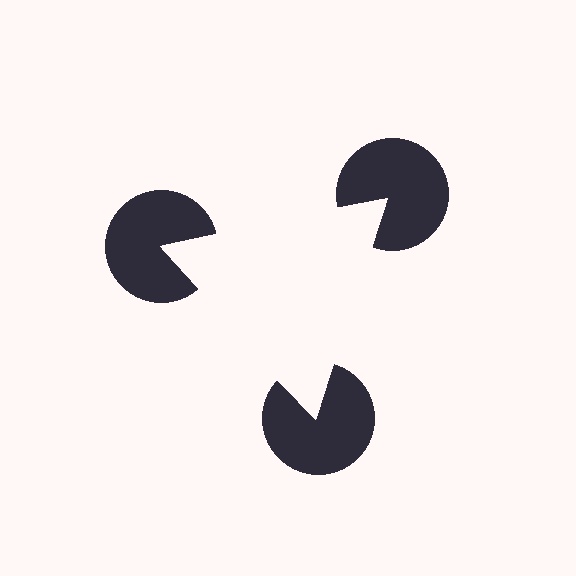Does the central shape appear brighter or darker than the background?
It typically appears slightly brighter than the background, even though no actual brightness change is drawn.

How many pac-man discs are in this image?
There are 3 — one at each vertex of the illusory triangle.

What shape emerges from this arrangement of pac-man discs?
An illusory triangle — its edges are inferred from the aligned wedge cuts in the pac-man discs, not physically drawn.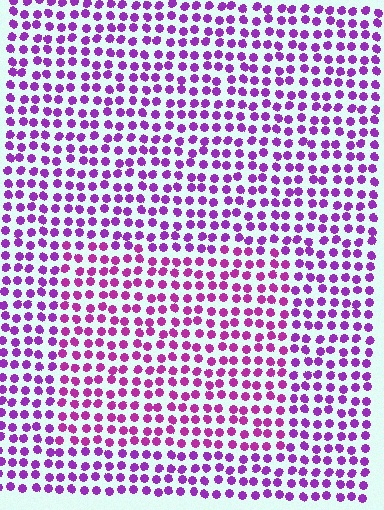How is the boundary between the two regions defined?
The boundary is defined purely by a slight shift in hue (about 24 degrees). Spacing, size, and orientation are identical on both sides.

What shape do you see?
I see a rectangle.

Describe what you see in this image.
The image is filled with small purple elements in a uniform arrangement. A rectangle-shaped region is visible where the elements are tinted to a slightly different hue, forming a subtle color boundary.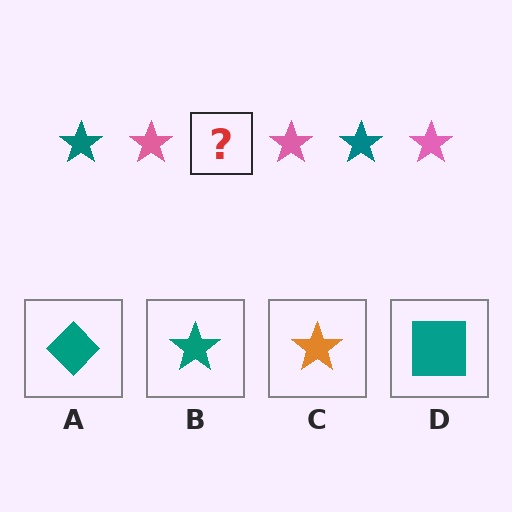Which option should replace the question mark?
Option B.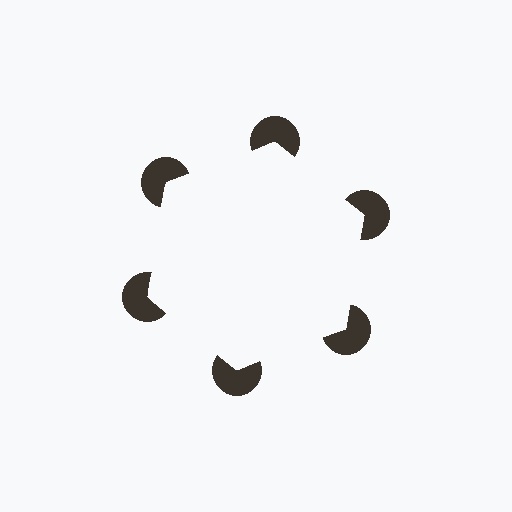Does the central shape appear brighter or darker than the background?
It typically appears slightly brighter than the background, even though no actual brightness change is drawn.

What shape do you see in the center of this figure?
An illusory hexagon — its edges are inferred from the aligned wedge cuts in the pac-man discs, not physically drawn.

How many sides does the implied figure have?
6 sides.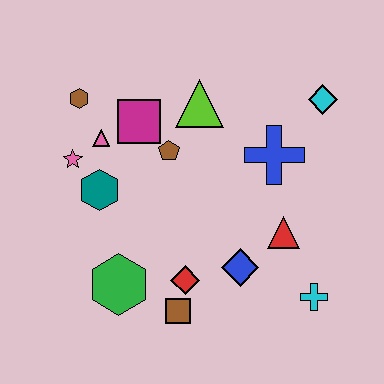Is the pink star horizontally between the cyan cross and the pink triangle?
No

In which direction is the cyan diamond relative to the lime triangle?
The cyan diamond is to the right of the lime triangle.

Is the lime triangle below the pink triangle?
No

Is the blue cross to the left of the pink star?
No